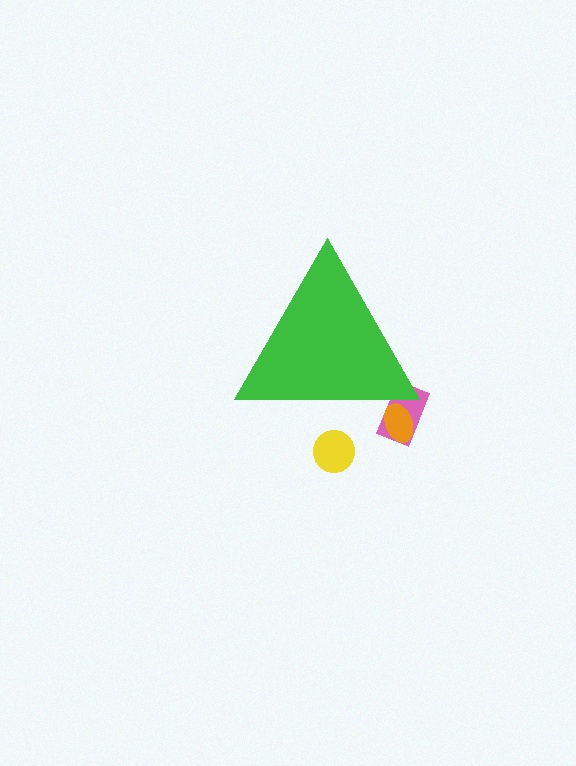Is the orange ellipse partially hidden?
Yes, the orange ellipse is partially hidden behind the green triangle.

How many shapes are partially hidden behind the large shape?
3 shapes are partially hidden.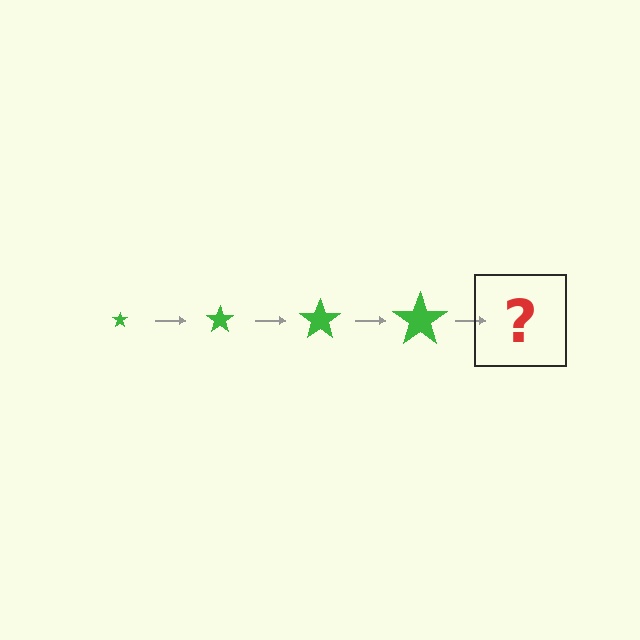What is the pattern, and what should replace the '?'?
The pattern is that the star gets progressively larger each step. The '?' should be a green star, larger than the previous one.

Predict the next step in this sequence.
The next step is a green star, larger than the previous one.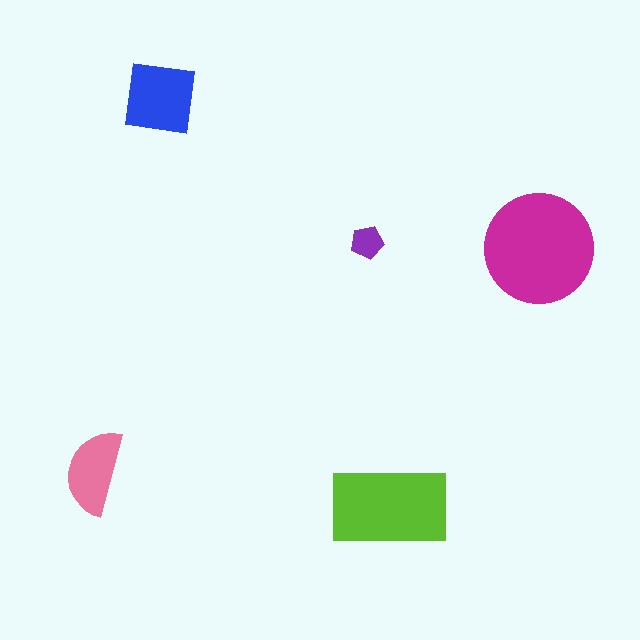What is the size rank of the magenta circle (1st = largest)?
1st.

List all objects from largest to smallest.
The magenta circle, the lime rectangle, the blue square, the pink semicircle, the purple pentagon.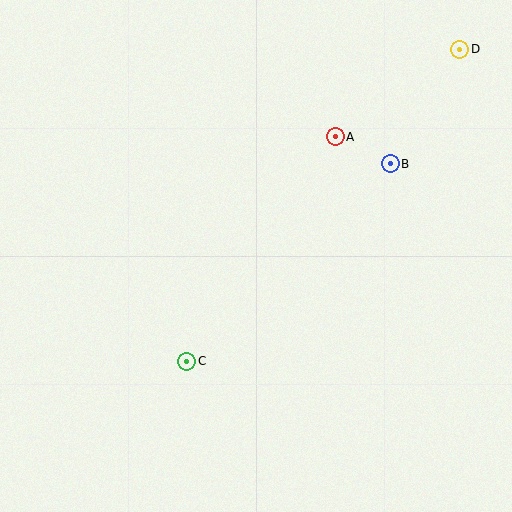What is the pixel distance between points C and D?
The distance between C and D is 414 pixels.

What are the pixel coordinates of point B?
Point B is at (390, 164).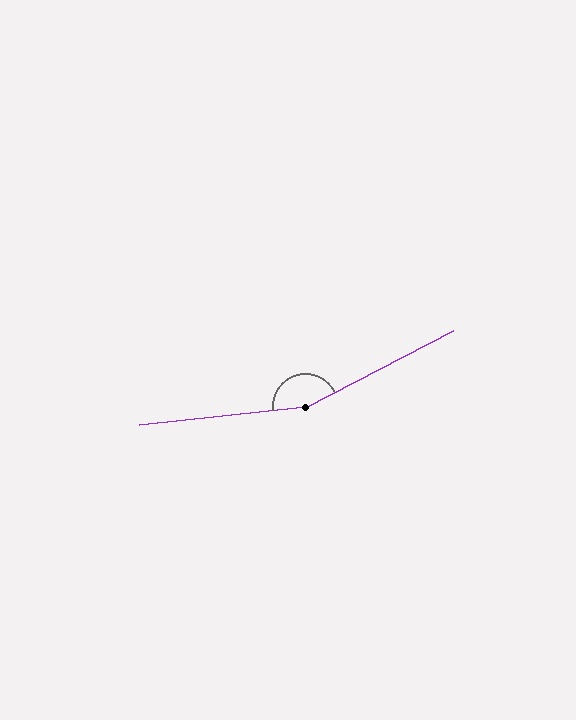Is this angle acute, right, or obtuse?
It is obtuse.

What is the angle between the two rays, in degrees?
Approximately 159 degrees.